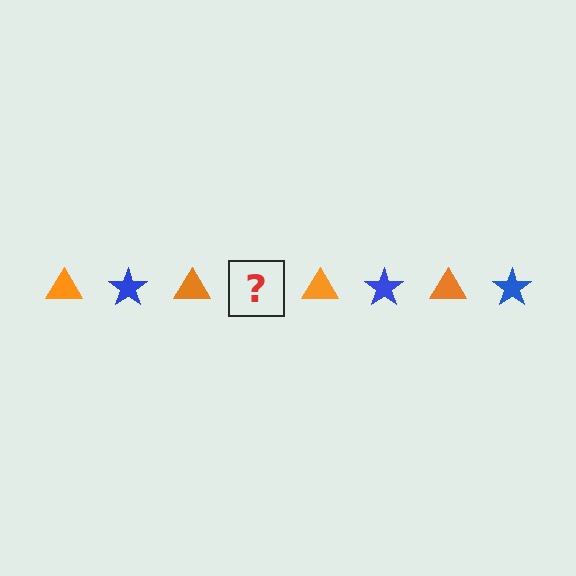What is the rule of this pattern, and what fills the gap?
The rule is that the pattern alternates between orange triangle and blue star. The gap should be filled with a blue star.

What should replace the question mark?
The question mark should be replaced with a blue star.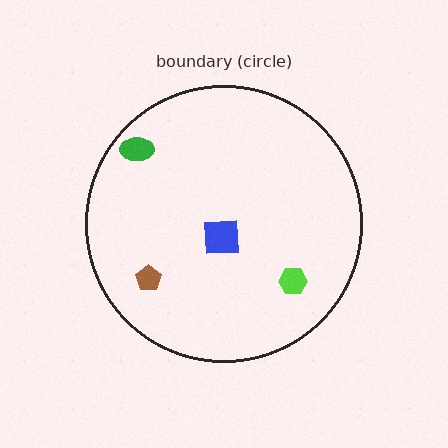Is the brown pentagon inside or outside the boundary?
Inside.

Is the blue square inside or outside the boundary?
Inside.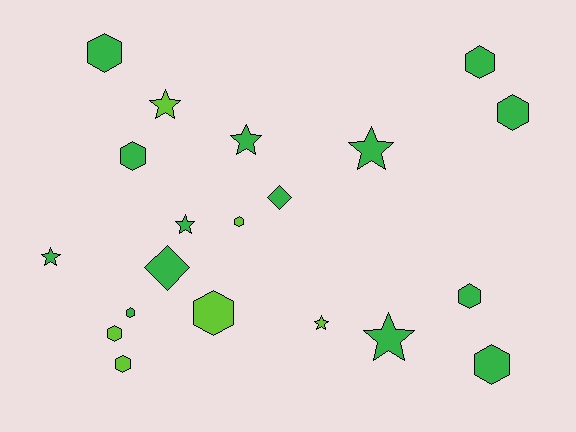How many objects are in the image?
There are 20 objects.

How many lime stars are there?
There are 2 lime stars.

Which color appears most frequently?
Green, with 14 objects.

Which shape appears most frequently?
Hexagon, with 11 objects.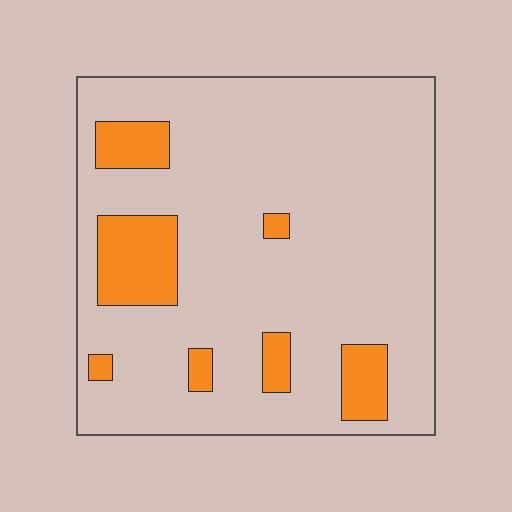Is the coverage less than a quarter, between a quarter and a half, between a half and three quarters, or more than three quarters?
Less than a quarter.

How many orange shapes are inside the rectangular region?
7.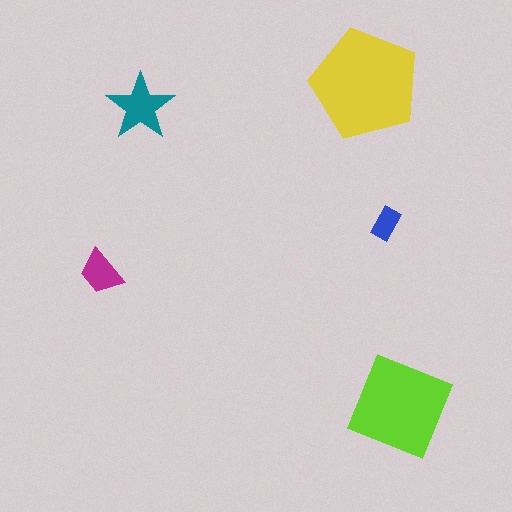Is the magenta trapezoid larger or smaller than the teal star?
Smaller.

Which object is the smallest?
The blue rectangle.